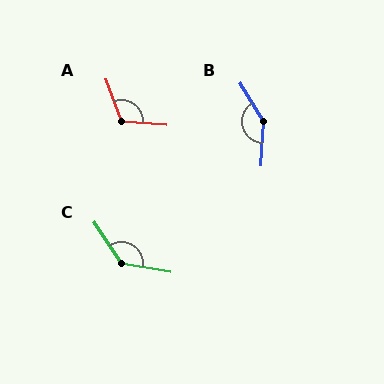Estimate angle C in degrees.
Approximately 133 degrees.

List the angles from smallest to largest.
A (116°), C (133°), B (146°).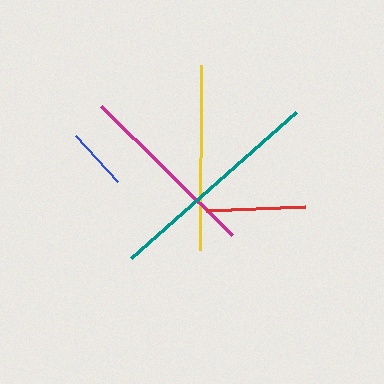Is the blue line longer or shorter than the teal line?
The teal line is longer than the blue line.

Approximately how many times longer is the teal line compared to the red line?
The teal line is approximately 2.2 times the length of the red line.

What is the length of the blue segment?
The blue segment is approximately 62 pixels long.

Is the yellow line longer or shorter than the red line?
The yellow line is longer than the red line.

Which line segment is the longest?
The teal line is the longest at approximately 219 pixels.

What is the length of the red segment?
The red segment is approximately 98 pixels long.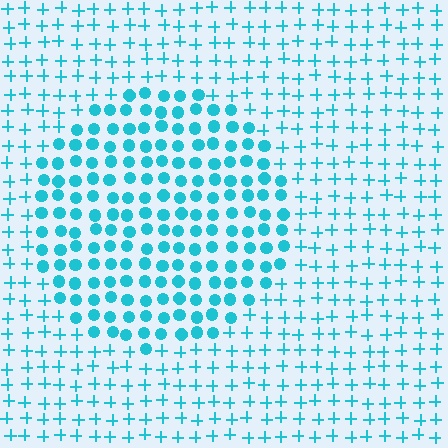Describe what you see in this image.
The image is filled with small cyan elements arranged in a uniform grid. A circle-shaped region contains circles, while the surrounding area contains plus signs. The boundary is defined purely by the change in element shape.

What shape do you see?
I see a circle.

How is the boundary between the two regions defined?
The boundary is defined by a change in element shape: circles inside vs. plus signs outside. All elements share the same color and spacing.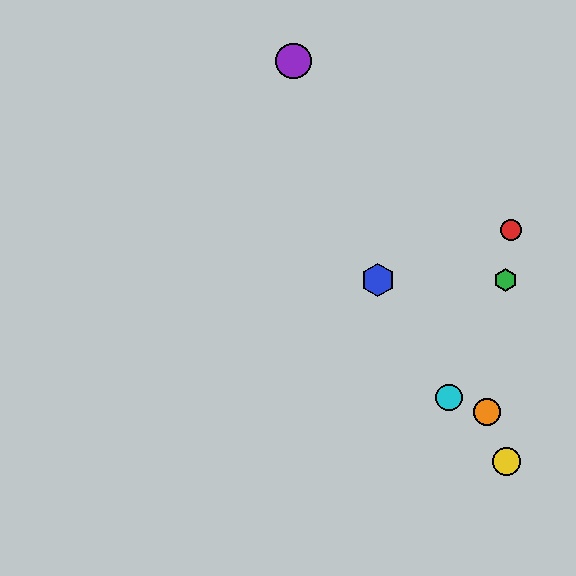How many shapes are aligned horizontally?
2 shapes (the blue hexagon, the green hexagon) are aligned horizontally.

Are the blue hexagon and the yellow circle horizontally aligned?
No, the blue hexagon is at y≈280 and the yellow circle is at y≈461.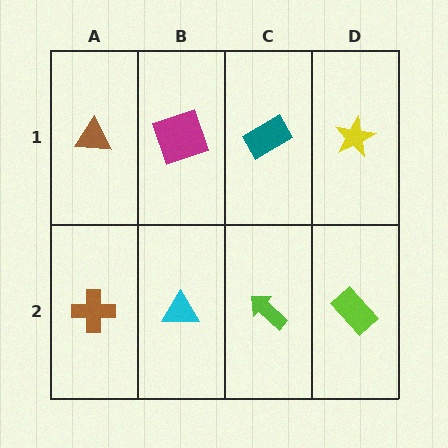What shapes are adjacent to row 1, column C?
A lime arrow (row 2, column C), a magenta square (row 1, column B), a yellow star (row 1, column D).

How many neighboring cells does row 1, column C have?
3.